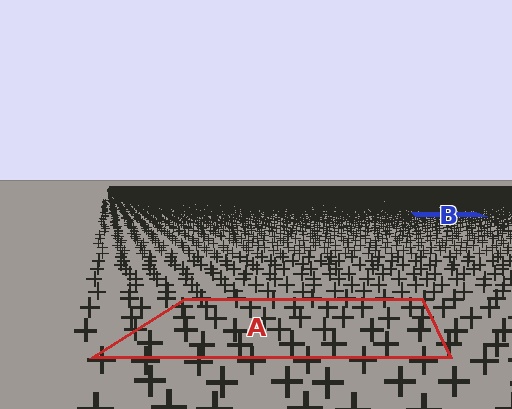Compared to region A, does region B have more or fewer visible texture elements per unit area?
Region B has more texture elements per unit area — they are packed more densely because it is farther away.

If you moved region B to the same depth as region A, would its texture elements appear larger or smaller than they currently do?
They would appear larger. At a closer depth, the same texture elements are projected at a bigger on-screen size.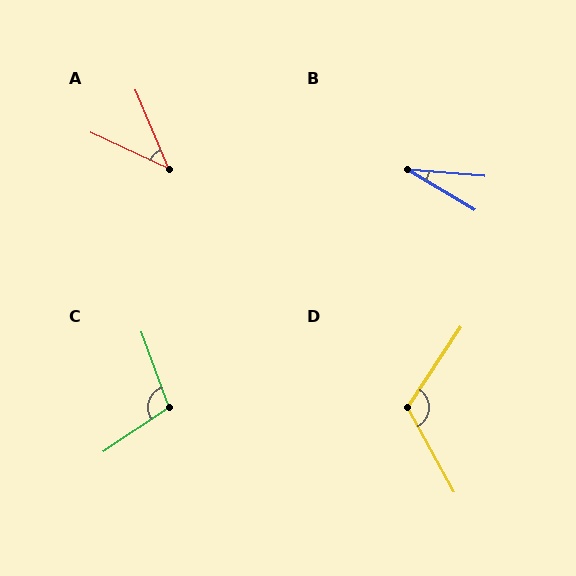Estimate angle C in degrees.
Approximately 104 degrees.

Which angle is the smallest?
B, at approximately 26 degrees.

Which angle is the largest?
D, at approximately 117 degrees.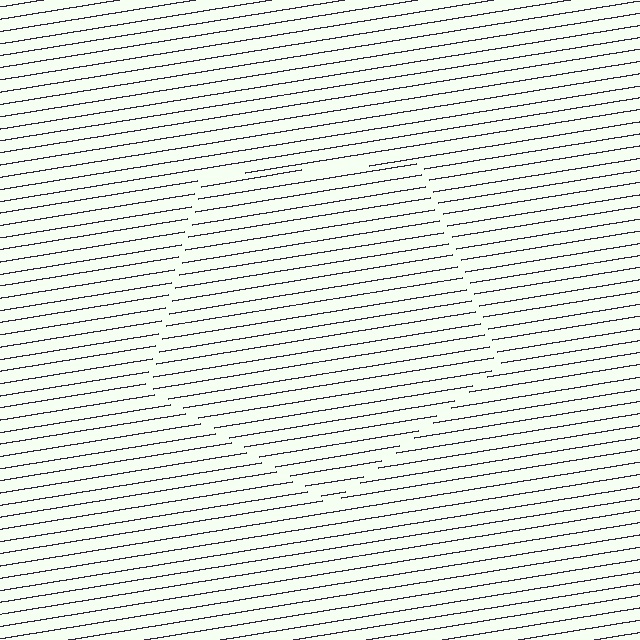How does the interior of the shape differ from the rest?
The interior of the shape contains the same grating, shifted by half a period — the contour is defined by the phase discontinuity where line-ends from the inner and outer gratings abut.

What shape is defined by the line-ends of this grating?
An illusory pentagon. The interior of the shape contains the same grating, shifted by half a period — the contour is defined by the phase discontinuity where line-ends from the inner and outer gratings abut.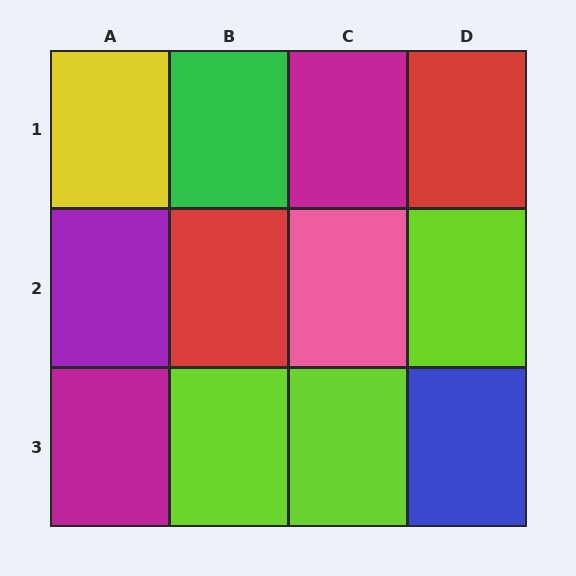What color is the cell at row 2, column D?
Lime.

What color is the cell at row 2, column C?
Pink.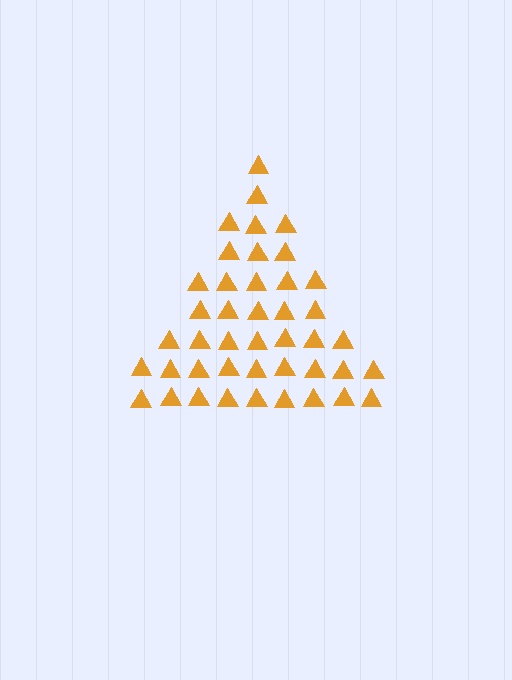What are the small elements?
The small elements are triangles.